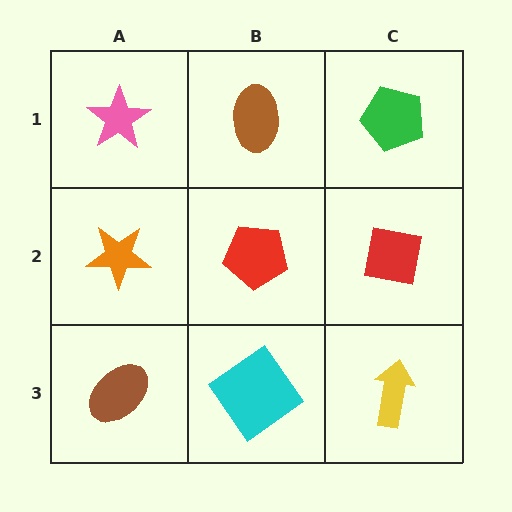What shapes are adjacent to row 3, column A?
An orange star (row 2, column A), a cyan diamond (row 3, column B).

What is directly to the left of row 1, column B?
A pink star.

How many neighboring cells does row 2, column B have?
4.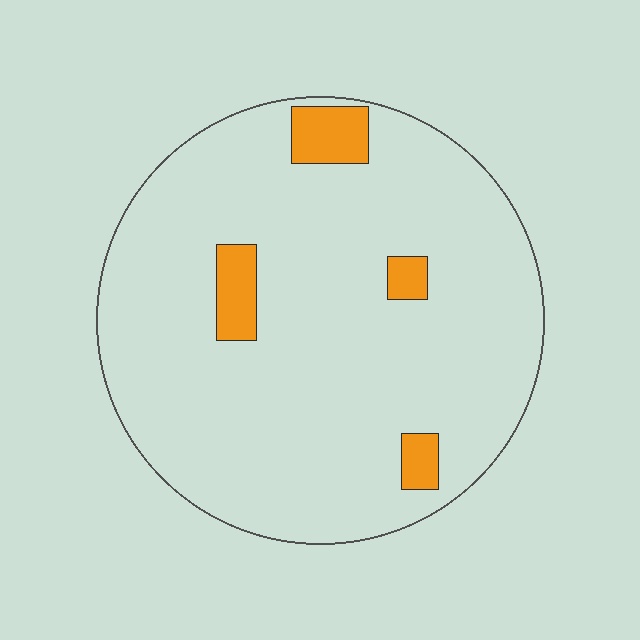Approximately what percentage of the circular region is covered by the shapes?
Approximately 10%.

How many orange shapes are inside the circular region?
4.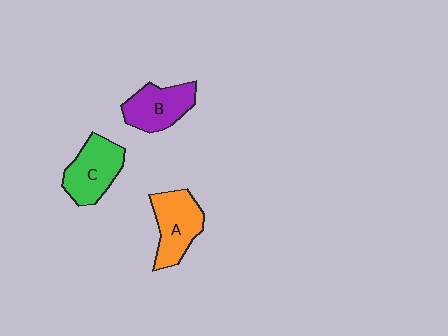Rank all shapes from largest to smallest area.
From largest to smallest: A (orange), C (green), B (purple).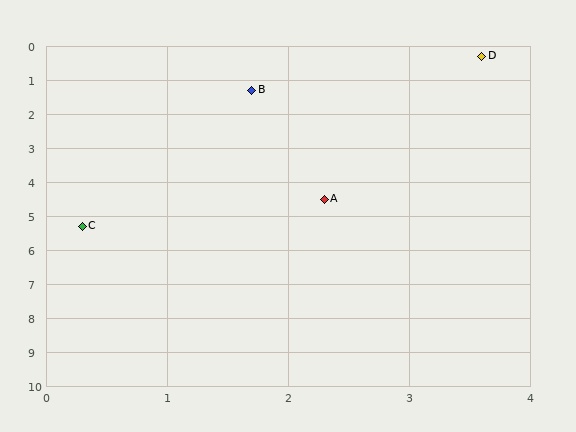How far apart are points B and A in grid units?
Points B and A are about 3.3 grid units apart.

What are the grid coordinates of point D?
Point D is at approximately (3.6, 0.3).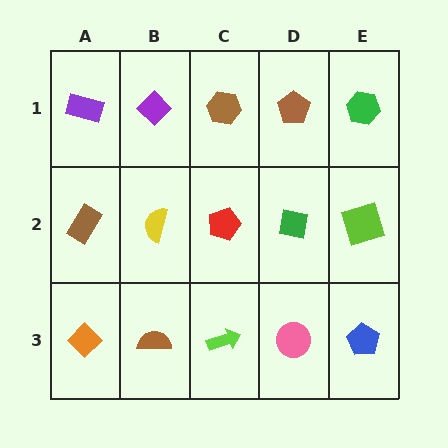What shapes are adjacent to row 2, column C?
A brown hexagon (row 1, column C), a lime arrow (row 3, column C), a yellow semicircle (row 2, column B), a green square (row 2, column D).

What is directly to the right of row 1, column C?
A brown pentagon.